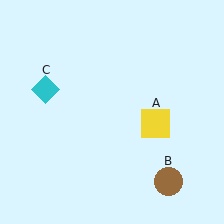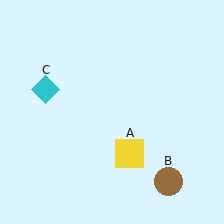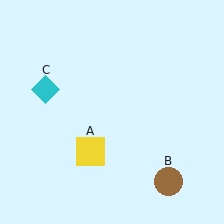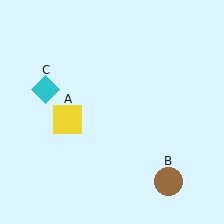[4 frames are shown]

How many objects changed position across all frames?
1 object changed position: yellow square (object A).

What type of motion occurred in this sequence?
The yellow square (object A) rotated clockwise around the center of the scene.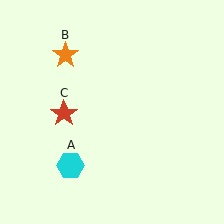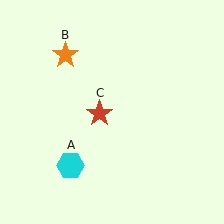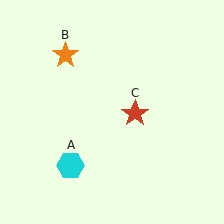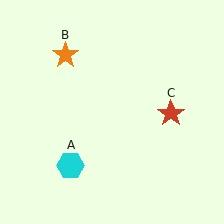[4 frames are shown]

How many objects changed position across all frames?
1 object changed position: red star (object C).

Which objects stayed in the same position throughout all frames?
Cyan hexagon (object A) and orange star (object B) remained stationary.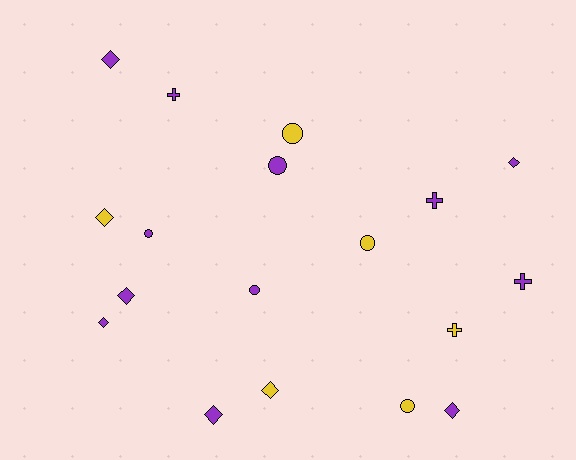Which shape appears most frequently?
Diamond, with 8 objects.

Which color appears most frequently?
Purple, with 12 objects.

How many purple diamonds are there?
There are 6 purple diamonds.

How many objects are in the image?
There are 18 objects.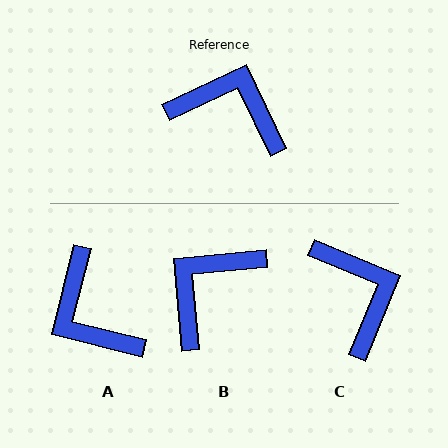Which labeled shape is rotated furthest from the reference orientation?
A, about 141 degrees away.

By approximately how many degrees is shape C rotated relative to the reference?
Approximately 48 degrees clockwise.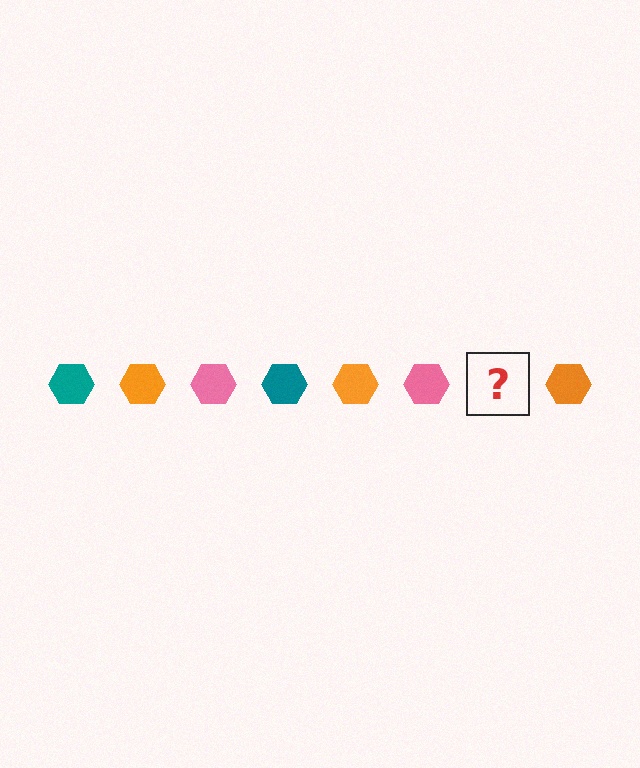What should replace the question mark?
The question mark should be replaced with a teal hexagon.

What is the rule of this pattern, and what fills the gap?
The rule is that the pattern cycles through teal, orange, pink hexagons. The gap should be filled with a teal hexagon.